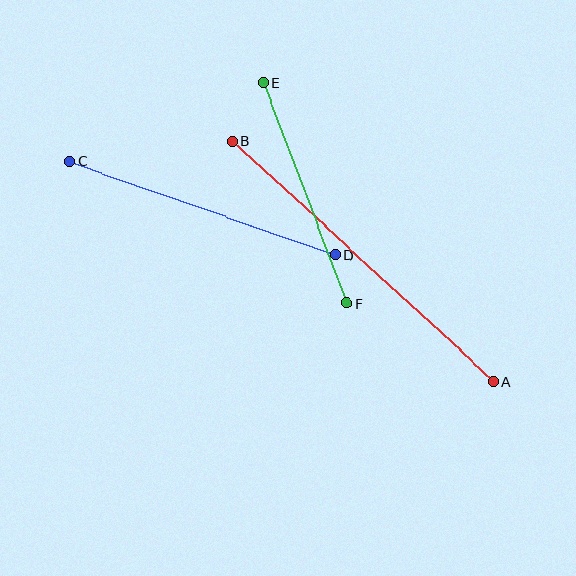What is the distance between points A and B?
The distance is approximately 355 pixels.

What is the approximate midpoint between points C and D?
The midpoint is at approximately (203, 208) pixels.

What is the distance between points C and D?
The distance is approximately 282 pixels.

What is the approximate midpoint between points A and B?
The midpoint is at approximately (363, 261) pixels.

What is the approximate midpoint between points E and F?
The midpoint is at approximately (305, 193) pixels.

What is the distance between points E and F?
The distance is approximately 236 pixels.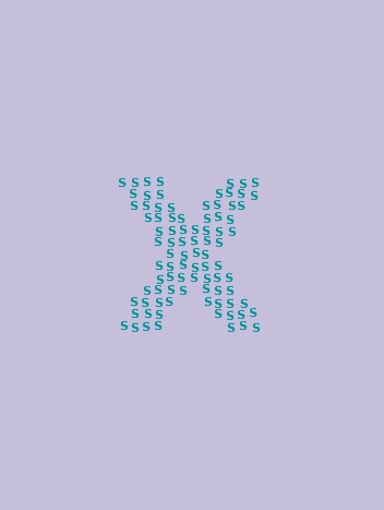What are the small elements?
The small elements are letter S's.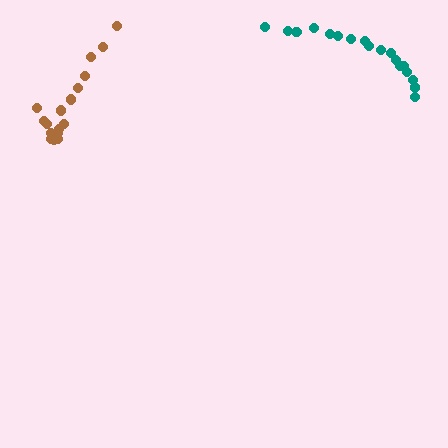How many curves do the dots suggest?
There are 2 distinct paths.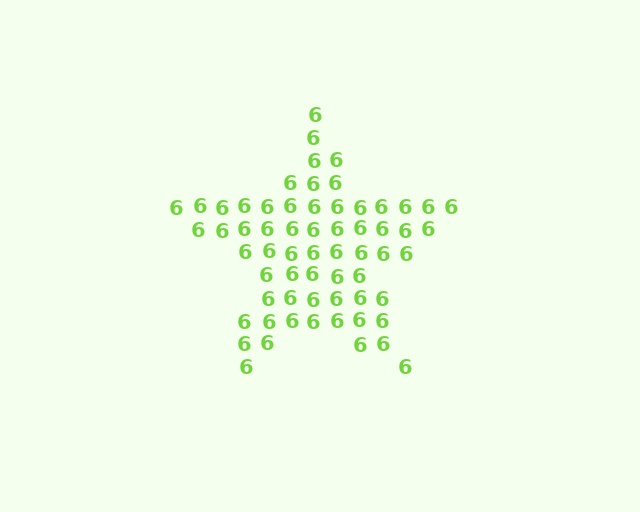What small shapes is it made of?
It is made of small digit 6's.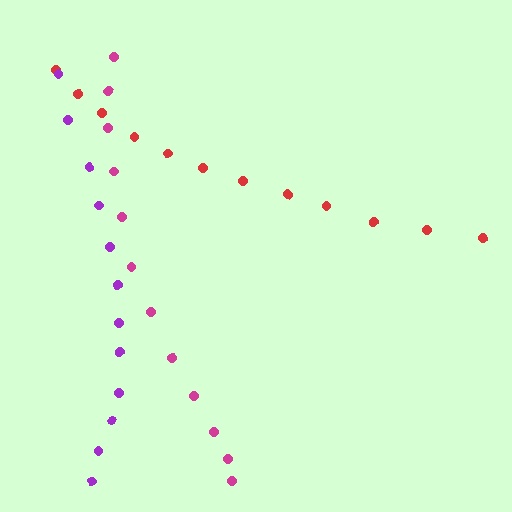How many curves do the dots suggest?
There are 3 distinct paths.